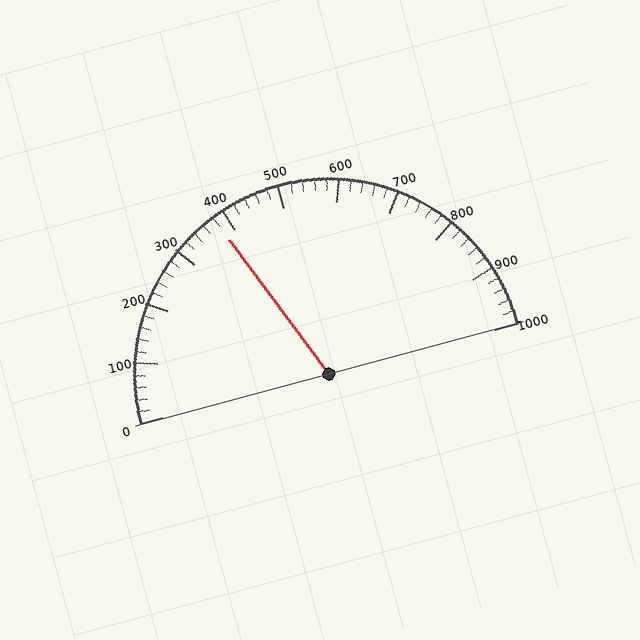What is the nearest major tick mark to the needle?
The nearest major tick mark is 400.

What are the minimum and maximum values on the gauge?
The gauge ranges from 0 to 1000.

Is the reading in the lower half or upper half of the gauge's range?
The reading is in the lower half of the range (0 to 1000).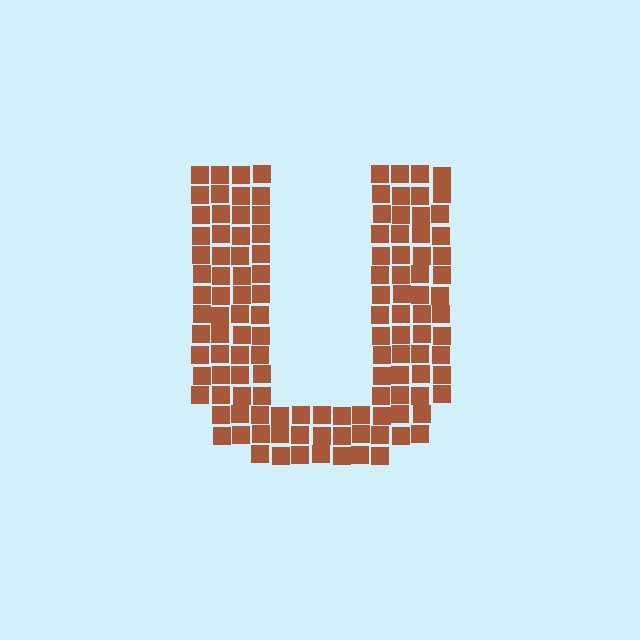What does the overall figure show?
The overall figure shows the letter U.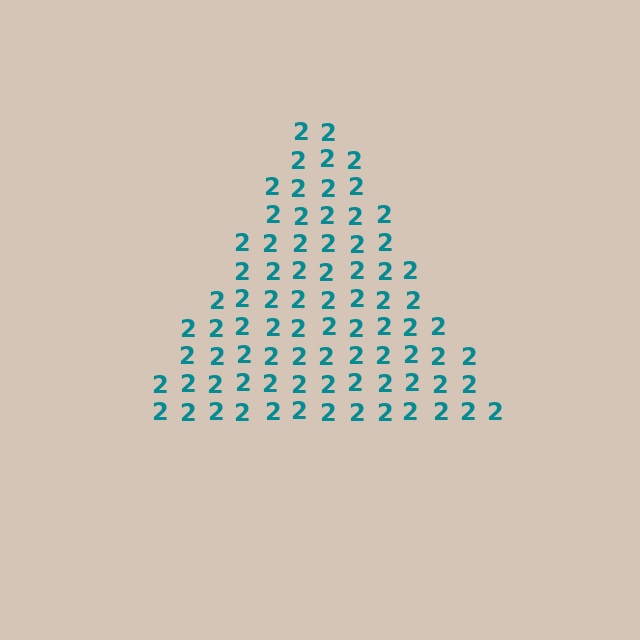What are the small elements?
The small elements are digit 2's.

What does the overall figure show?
The overall figure shows a triangle.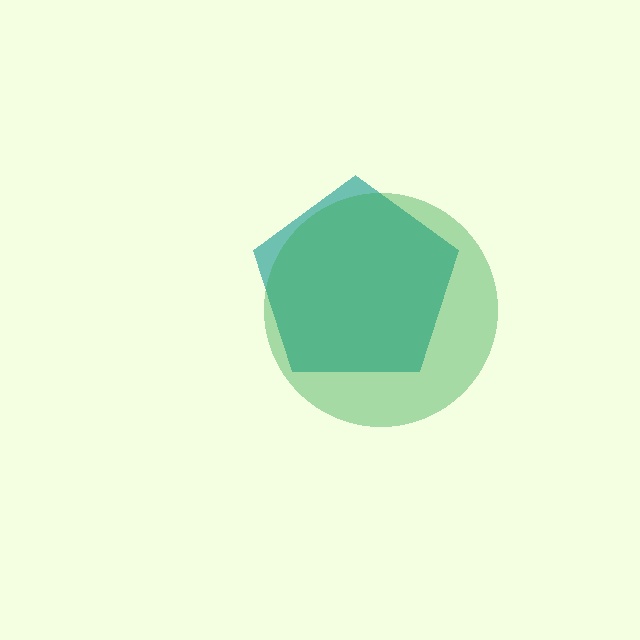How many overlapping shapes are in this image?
There are 2 overlapping shapes in the image.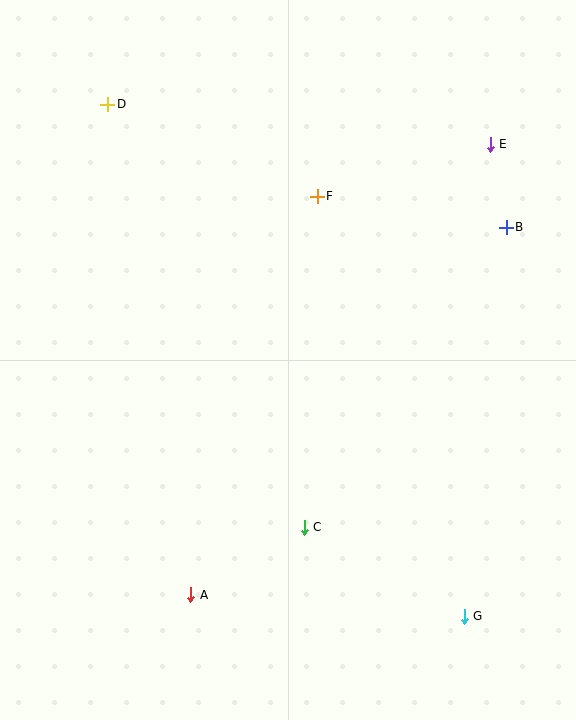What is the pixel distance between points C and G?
The distance between C and G is 183 pixels.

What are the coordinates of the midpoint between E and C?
The midpoint between E and C is at (397, 336).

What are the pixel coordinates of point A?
Point A is at (191, 595).